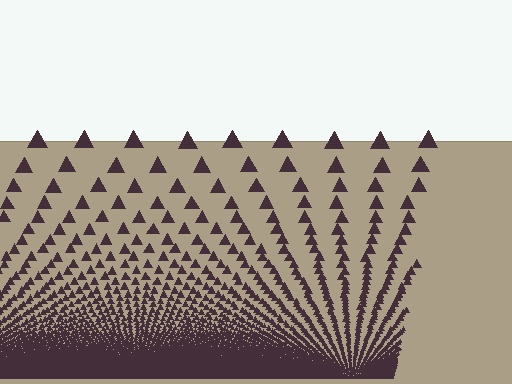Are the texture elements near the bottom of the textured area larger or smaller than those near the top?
Smaller. The gradient is inverted — elements near the bottom are smaller and denser.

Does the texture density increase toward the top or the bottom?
Density increases toward the bottom.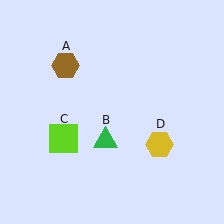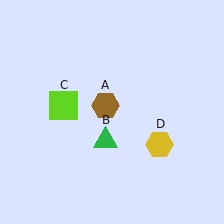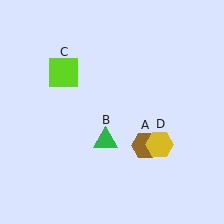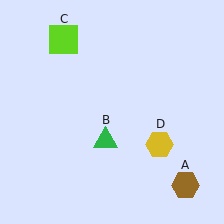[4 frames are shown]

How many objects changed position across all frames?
2 objects changed position: brown hexagon (object A), lime square (object C).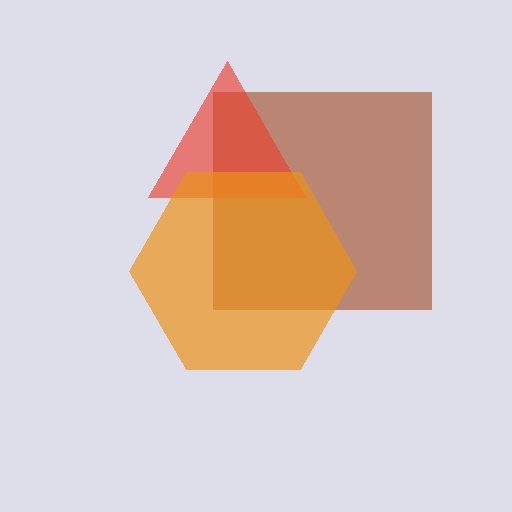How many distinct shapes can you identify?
There are 3 distinct shapes: a brown square, a red triangle, an orange hexagon.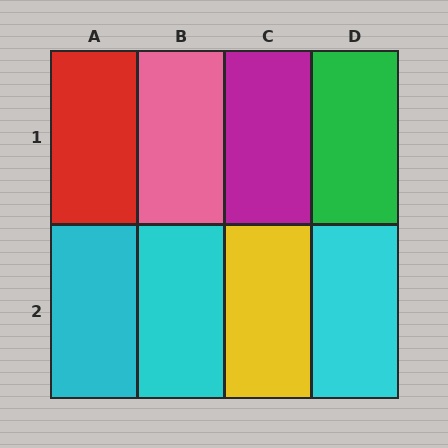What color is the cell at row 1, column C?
Magenta.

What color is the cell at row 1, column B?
Pink.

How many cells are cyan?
3 cells are cyan.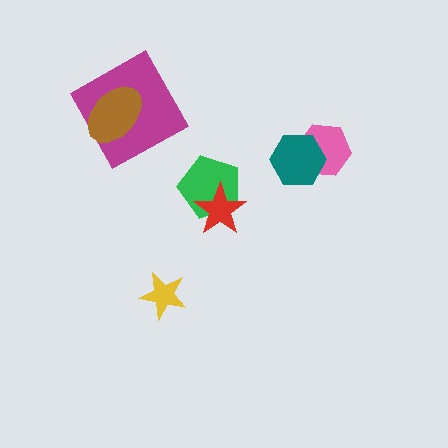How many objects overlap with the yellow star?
0 objects overlap with the yellow star.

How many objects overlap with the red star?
1 object overlaps with the red star.